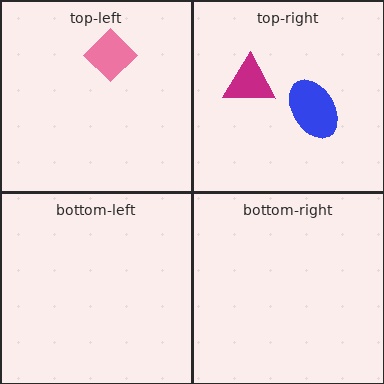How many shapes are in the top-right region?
2.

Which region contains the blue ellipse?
The top-right region.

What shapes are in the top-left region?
The pink diamond.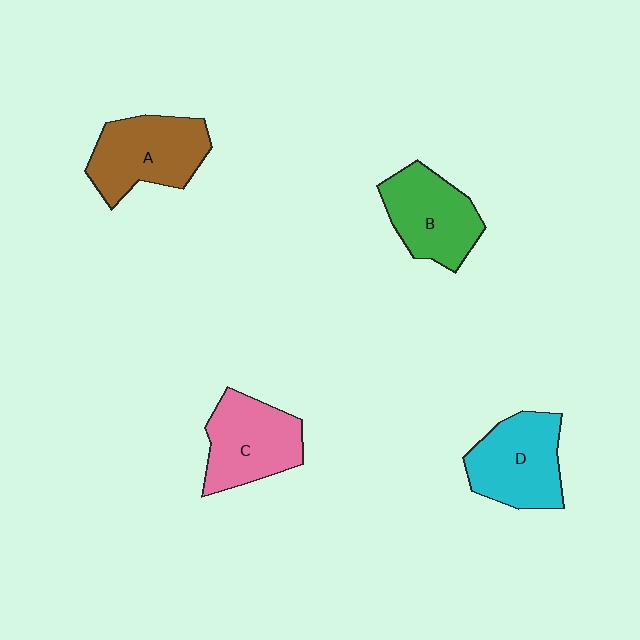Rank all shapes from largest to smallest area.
From largest to smallest: A (brown), D (cyan), C (pink), B (green).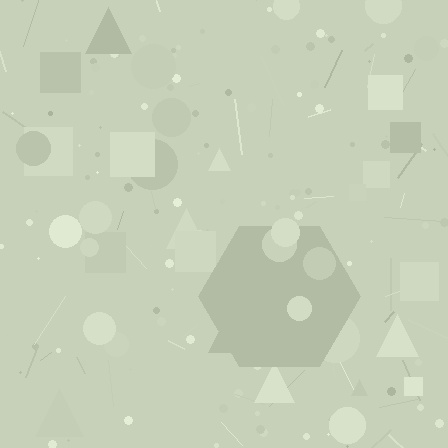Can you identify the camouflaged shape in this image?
The camouflaged shape is a hexagon.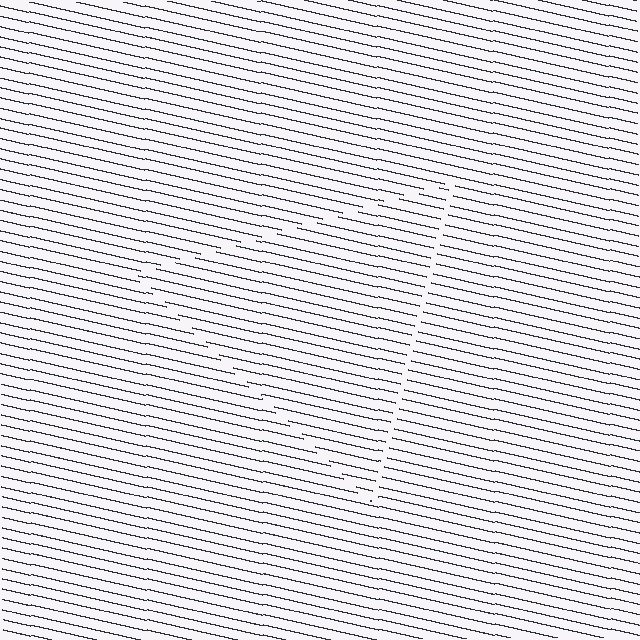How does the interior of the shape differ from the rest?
The interior of the shape contains the same grating, shifted by half a period — the contour is defined by the phase discontinuity where line-ends from the inner and outer gratings abut.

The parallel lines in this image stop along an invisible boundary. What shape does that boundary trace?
An illusory triangle. The interior of the shape contains the same grating, shifted by half a period — the contour is defined by the phase discontinuity where line-ends from the inner and outer gratings abut.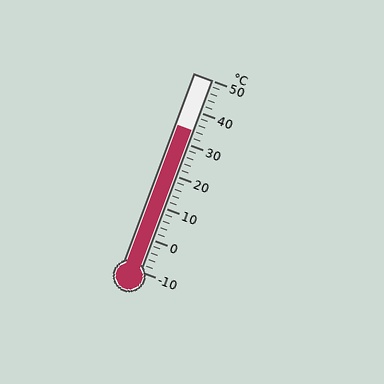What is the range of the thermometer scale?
The thermometer scale ranges from -10°C to 50°C.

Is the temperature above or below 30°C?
The temperature is above 30°C.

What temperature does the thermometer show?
The thermometer shows approximately 34°C.